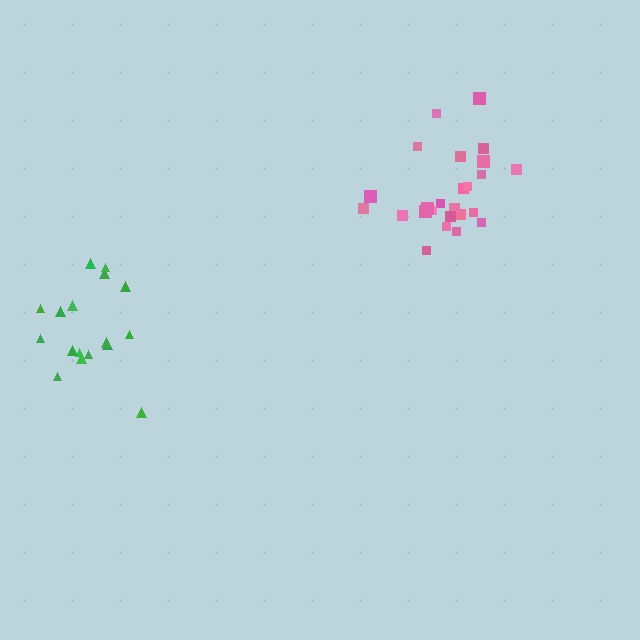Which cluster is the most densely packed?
Pink.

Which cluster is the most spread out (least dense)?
Green.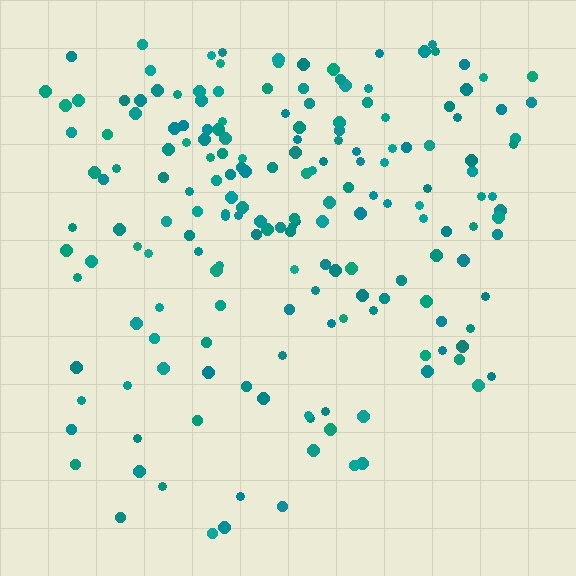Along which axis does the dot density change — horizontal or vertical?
Vertical.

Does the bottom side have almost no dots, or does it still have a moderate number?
Still a moderate number, just noticeably fewer than the top.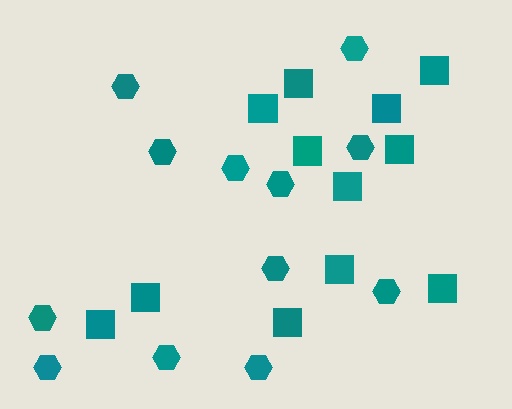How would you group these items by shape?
There are 2 groups: one group of hexagons (12) and one group of squares (12).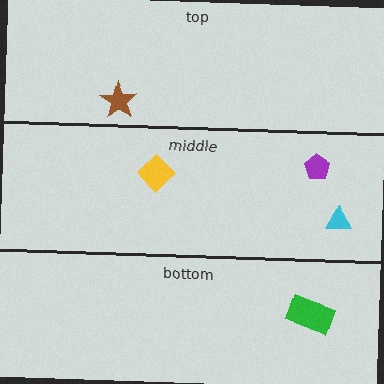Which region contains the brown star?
The top region.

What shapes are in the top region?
The brown star.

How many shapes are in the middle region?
3.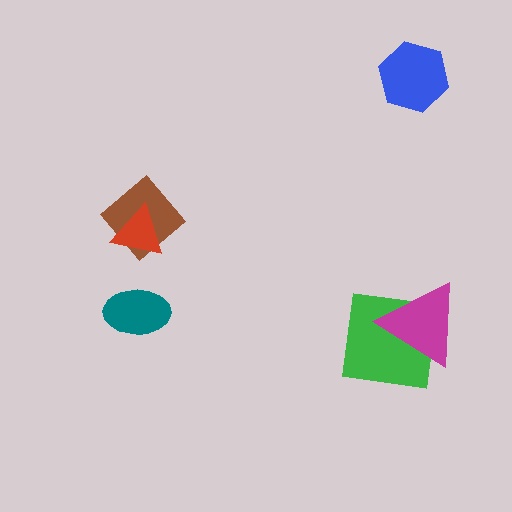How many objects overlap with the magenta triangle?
1 object overlaps with the magenta triangle.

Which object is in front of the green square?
The magenta triangle is in front of the green square.